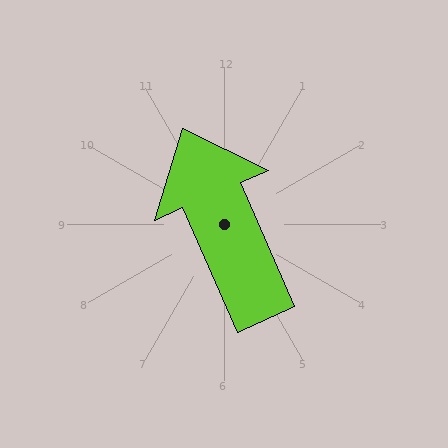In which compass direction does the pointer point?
Northwest.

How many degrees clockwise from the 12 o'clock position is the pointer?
Approximately 336 degrees.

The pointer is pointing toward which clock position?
Roughly 11 o'clock.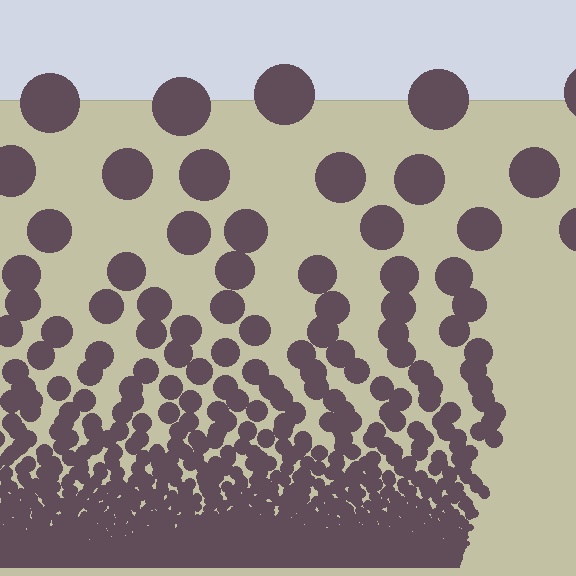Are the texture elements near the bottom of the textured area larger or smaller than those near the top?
Smaller. The gradient is inverted — elements near the bottom are smaller and denser.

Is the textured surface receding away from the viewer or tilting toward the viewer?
The surface appears to tilt toward the viewer. Texture elements get larger and sparser toward the top.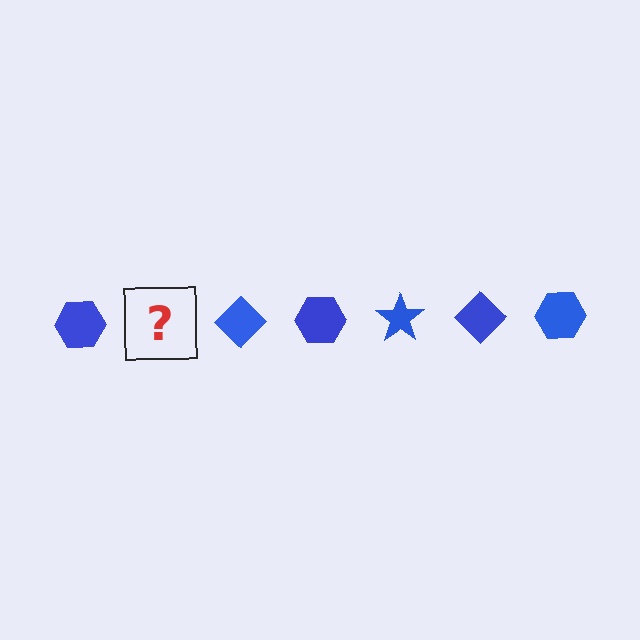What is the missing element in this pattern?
The missing element is a blue star.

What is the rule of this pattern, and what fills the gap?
The rule is that the pattern cycles through hexagon, star, diamond shapes in blue. The gap should be filled with a blue star.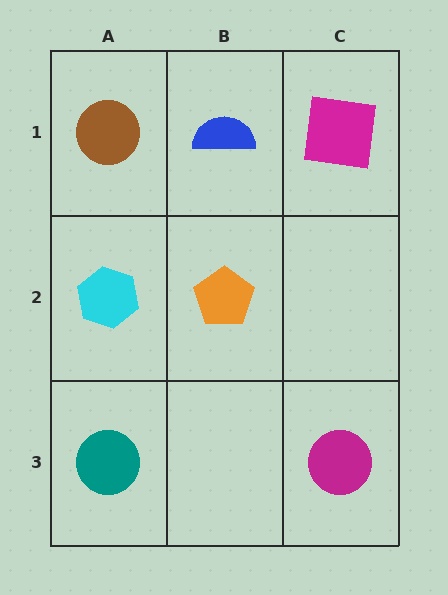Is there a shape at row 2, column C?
No, that cell is empty.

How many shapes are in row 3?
2 shapes.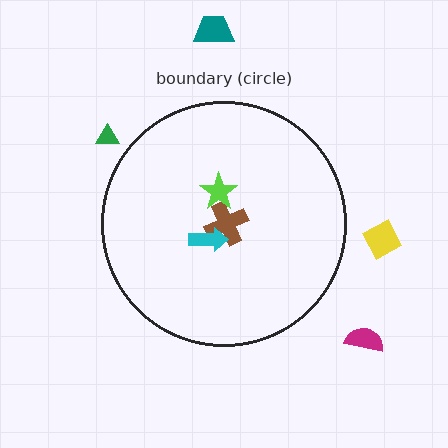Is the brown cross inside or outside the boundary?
Inside.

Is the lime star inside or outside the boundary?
Inside.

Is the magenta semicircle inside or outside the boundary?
Outside.